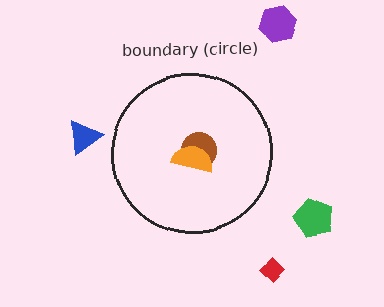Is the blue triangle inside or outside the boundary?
Outside.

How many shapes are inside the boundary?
2 inside, 4 outside.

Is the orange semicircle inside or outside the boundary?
Inside.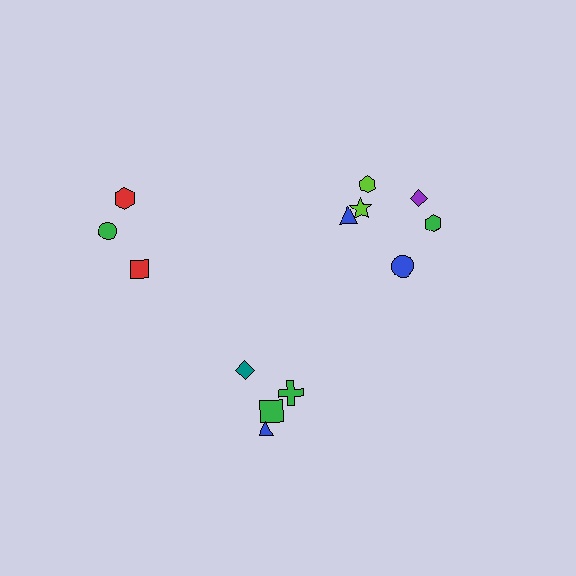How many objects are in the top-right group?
There are 6 objects.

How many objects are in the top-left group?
There are 3 objects.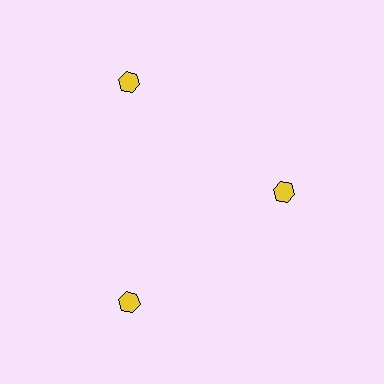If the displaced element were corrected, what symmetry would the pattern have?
It would have 3-fold rotational symmetry — the pattern would map onto itself every 120 degrees.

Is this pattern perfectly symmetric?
No. The 3 yellow hexagons are arranged in a ring, but one element near the 3 o'clock position is pulled inward toward the center, breaking the 3-fold rotational symmetry.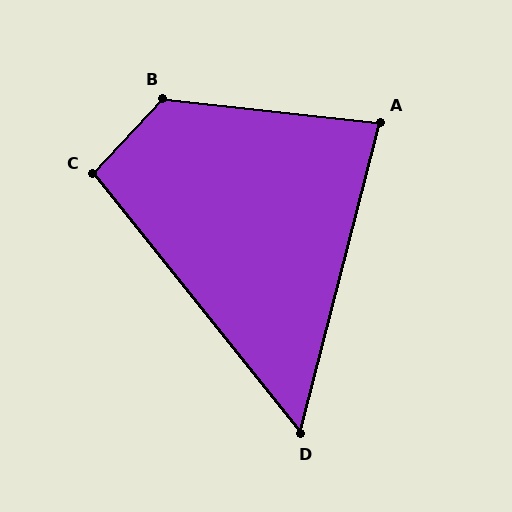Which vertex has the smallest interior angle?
D, at approximately 53 degrees.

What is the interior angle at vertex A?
Approximately 82 degrees (acute).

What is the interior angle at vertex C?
Approximately 98 degrees (obtuse).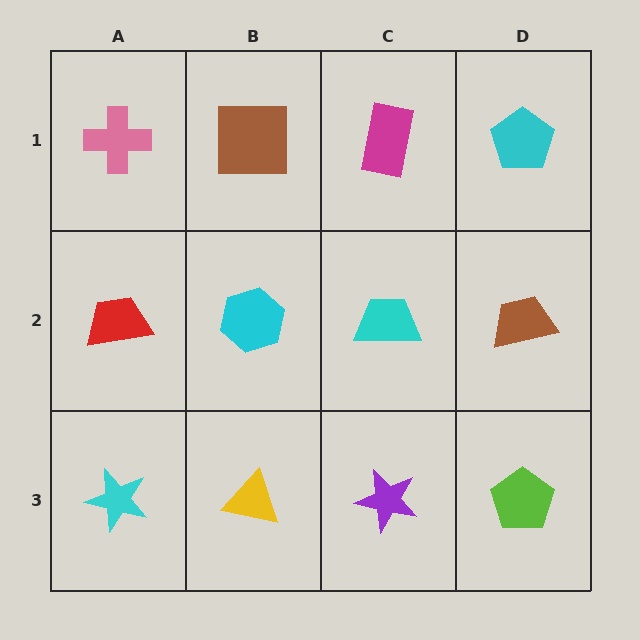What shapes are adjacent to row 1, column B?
A cyan hexagon (row 2, column B), a pink cross (row 1, column A), a magenta rectangle (row 1, column C).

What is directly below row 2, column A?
A cyan star.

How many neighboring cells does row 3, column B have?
3.